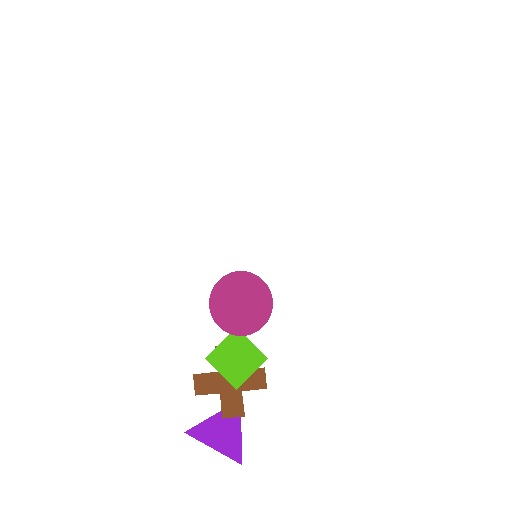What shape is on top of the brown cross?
The lime diamond is on top of the brown cross.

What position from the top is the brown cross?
The brown cross is 3rd from the top.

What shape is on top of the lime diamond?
The magenta circle is on top of the lime diamond.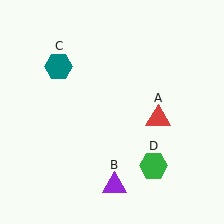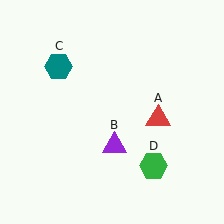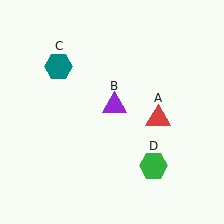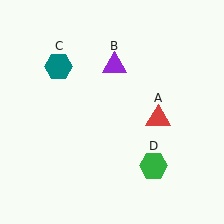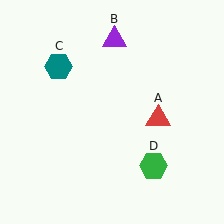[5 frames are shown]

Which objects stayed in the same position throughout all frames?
Red triangle (object A) and teal hexagon (object C) and green hexagon (object D) remained stationary.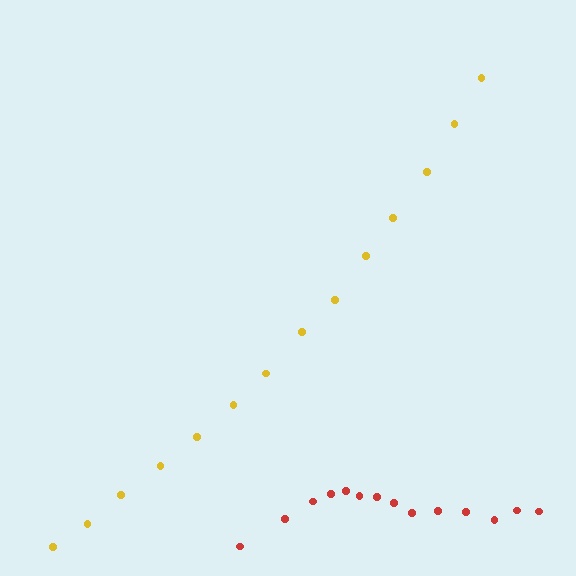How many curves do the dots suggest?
There are 2 distinct paths.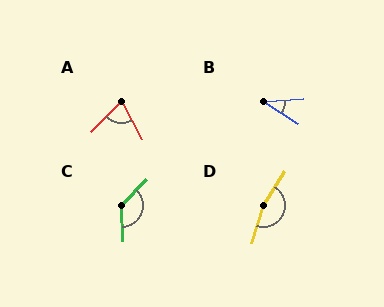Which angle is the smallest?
B, at approximately 37 degrees.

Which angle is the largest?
D, at approximately 164 degrees.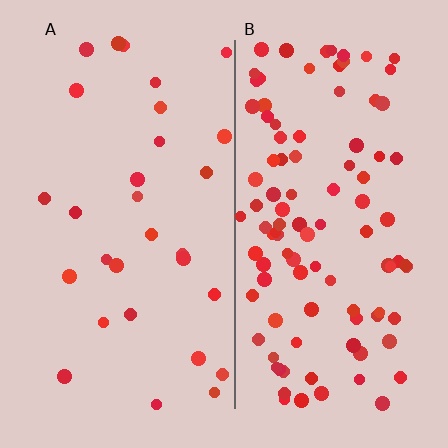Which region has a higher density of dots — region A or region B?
B (the right).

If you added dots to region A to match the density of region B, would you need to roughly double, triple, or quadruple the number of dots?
Approximately triple.